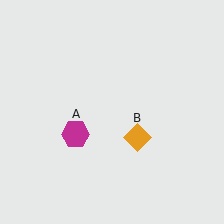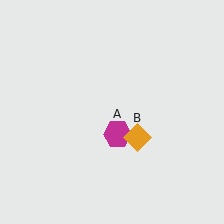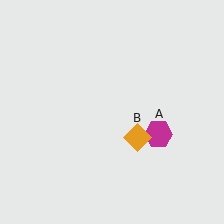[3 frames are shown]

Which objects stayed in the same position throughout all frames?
Orange diamond (object B) remained stationary.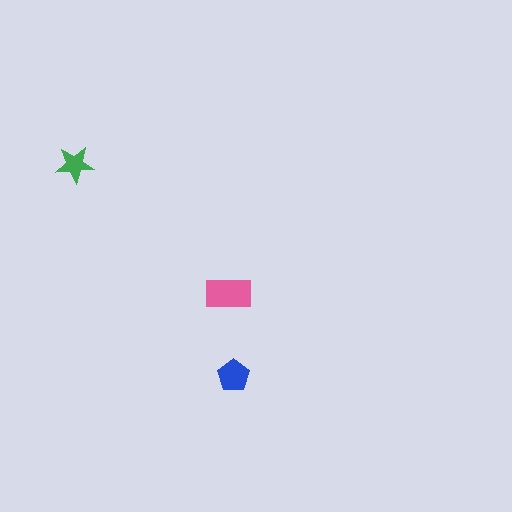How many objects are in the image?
There are 3 objects in the image.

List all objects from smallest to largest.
The green star, the blue pentagon, the pink rectangle.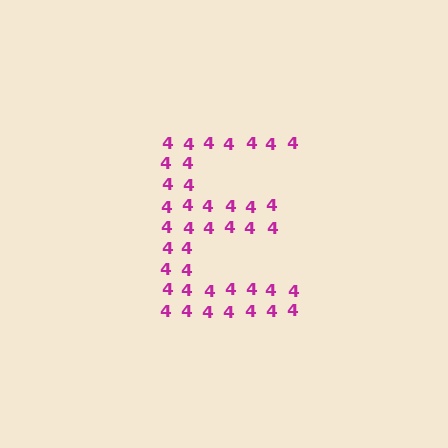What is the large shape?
The large shape is the letter E.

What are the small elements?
The small elements are digit 4's.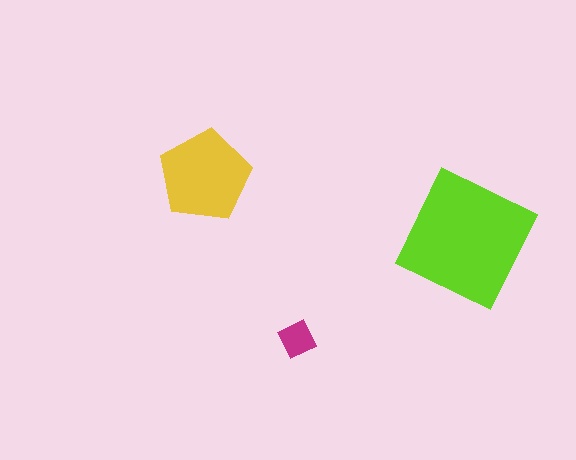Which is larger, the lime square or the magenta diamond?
The lime square.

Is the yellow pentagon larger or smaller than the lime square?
Smaller.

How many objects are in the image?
There are 3 objects in the image.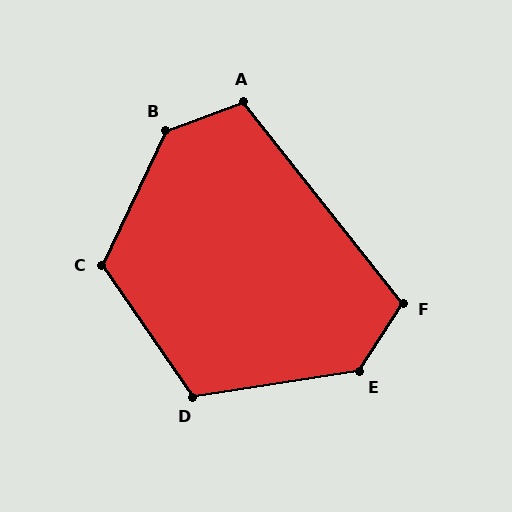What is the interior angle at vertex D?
Approximately 116 degrees (obtuse).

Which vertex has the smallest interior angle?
A, at approximately 108 degrees.